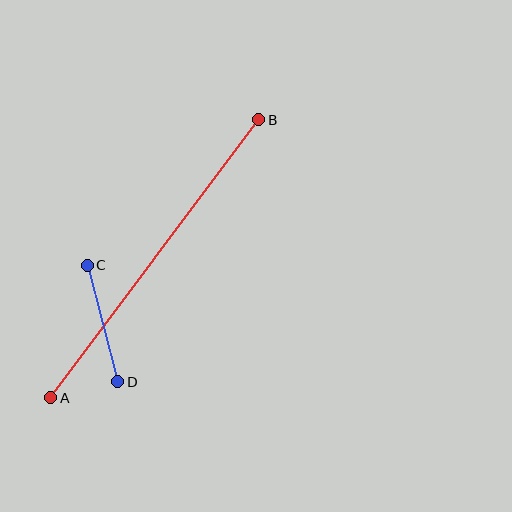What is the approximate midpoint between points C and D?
The midpoint is at approximately (102, 323) pixels.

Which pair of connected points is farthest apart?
Points A and B are farthest apart.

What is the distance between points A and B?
The distance is approximately 347 pixels.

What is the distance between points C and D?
The distance is approximately 121 pixels.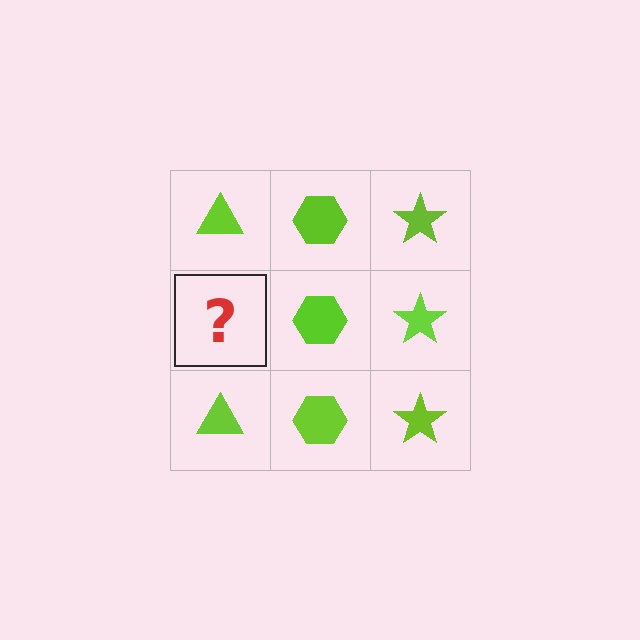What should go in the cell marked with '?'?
The missing cell should contain a lime triangle.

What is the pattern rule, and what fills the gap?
The rule is that each column has a consistent shape. The gap should be filled with a lime triangle.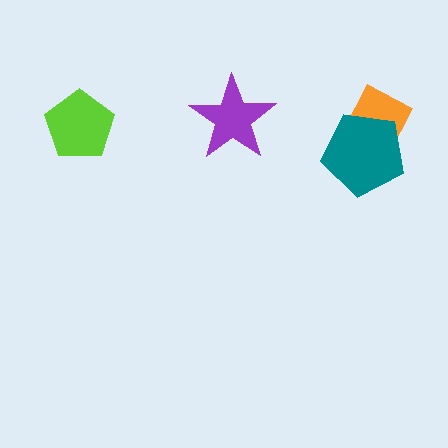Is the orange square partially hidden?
Yes, it is partially covered by another shape.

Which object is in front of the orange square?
The teal pentagon is in front of the orange square.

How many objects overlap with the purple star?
0 objects overlap with the purple star.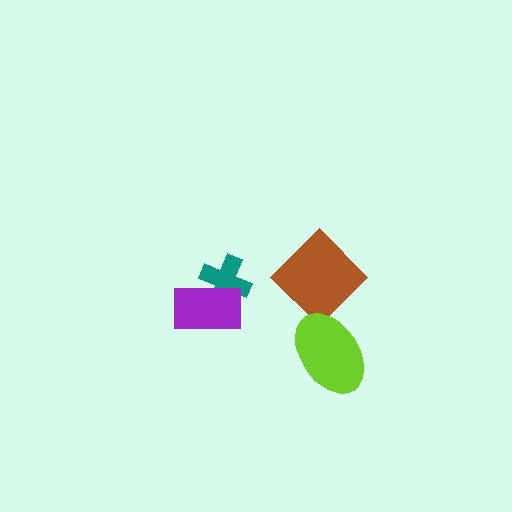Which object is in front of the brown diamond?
The lime ellipse is in front of the brown diamond.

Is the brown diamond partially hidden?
Yes, it is partially covered by another shape.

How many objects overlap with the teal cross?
1 object overlaps with the teal cross.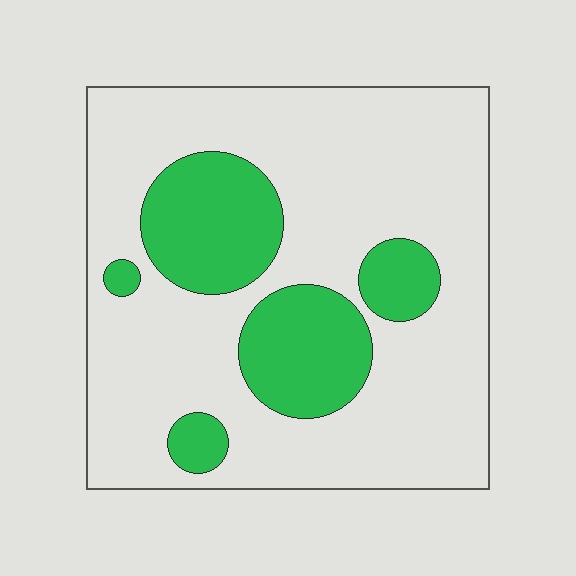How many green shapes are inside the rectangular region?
5.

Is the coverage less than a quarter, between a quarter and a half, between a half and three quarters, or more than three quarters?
Less than a quarter.